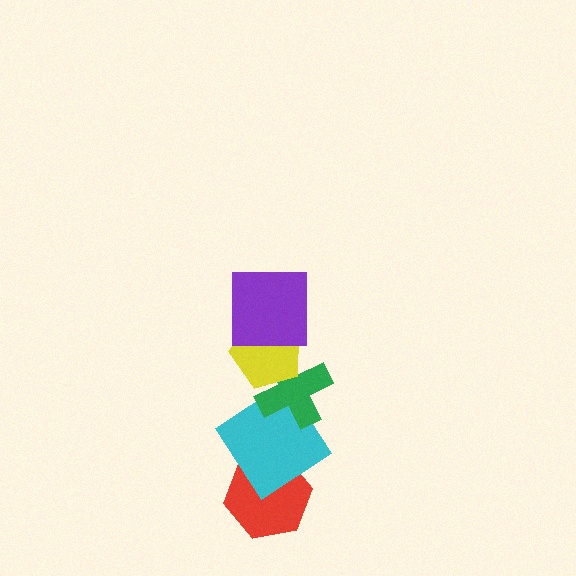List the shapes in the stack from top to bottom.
From top to bottom: the purple square, the yellow pentagon, the green cross, the cyan diamond, the red hexagon.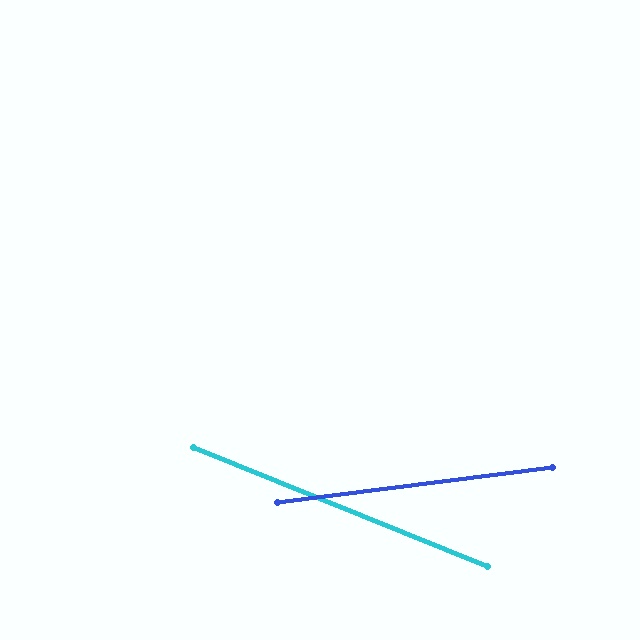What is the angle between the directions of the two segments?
Approximately 29 degrees.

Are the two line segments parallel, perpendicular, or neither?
Neither parallel nor perpendicular — they differ by about 29°.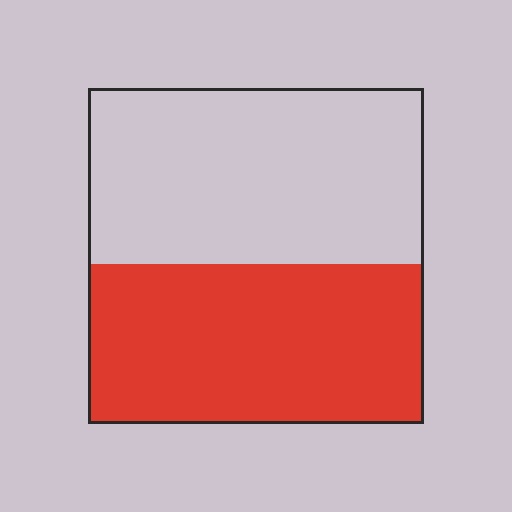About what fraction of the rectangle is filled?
About one half (1/2).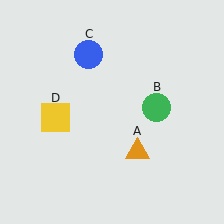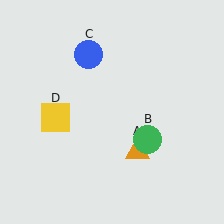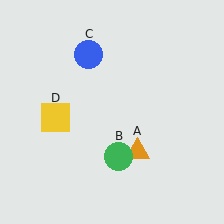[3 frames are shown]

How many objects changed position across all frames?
1 object changed position: green circle (object B).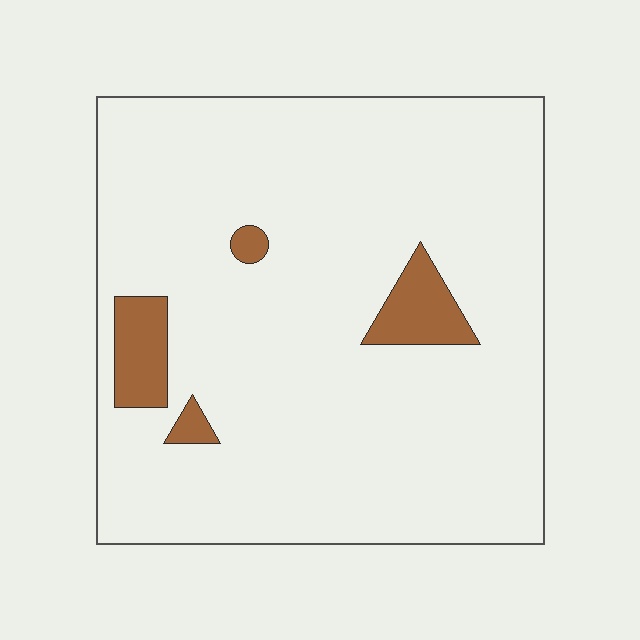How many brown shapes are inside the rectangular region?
4.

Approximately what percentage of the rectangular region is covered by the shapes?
Approximately 5%.